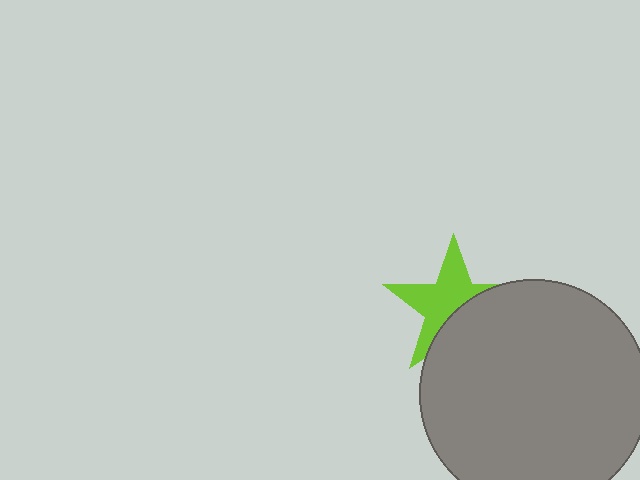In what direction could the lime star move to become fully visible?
The lime star could move up. That would shift it out from behind the gray circle entirely.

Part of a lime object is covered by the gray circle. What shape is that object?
It is a star.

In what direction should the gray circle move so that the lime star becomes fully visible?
The gray circle should move down. That is the shortest direction to clear the overlap and leave the lime star fully visible.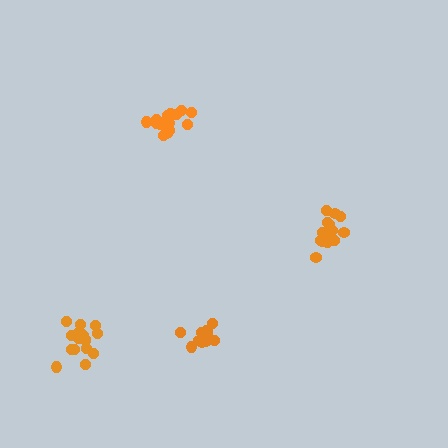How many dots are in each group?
Group 1: 15 dots, Group 2: 17 dots, Group 3: 12 dots, Group 4: 15 dots (59 total).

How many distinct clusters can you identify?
There are 4 distinct clusters.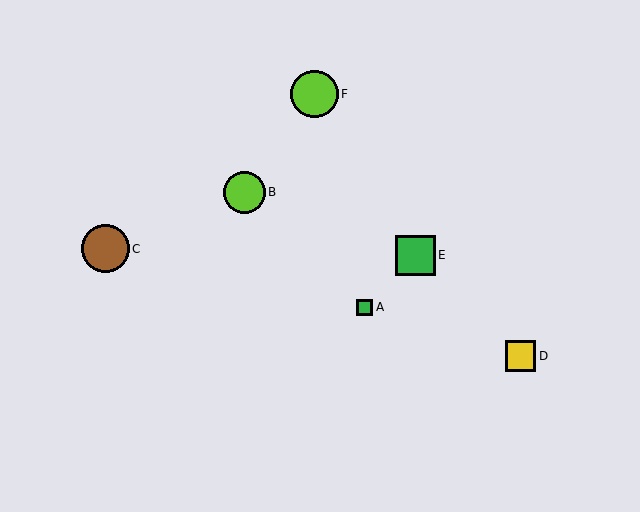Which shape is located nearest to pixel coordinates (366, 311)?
The green square (labeled A) at (365, 307) is nearest to that location.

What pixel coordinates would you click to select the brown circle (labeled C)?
Click at (105, 249) to select the brown circle C.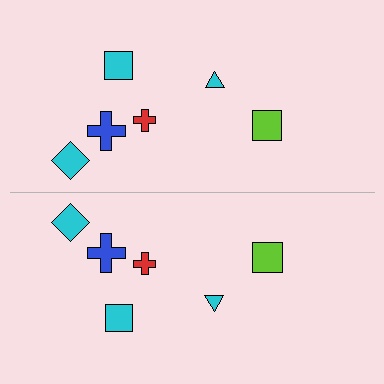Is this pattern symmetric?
Yes, this pattern has bilateral (reflection) symmetry.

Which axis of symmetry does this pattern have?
The pattern has a horizontal axis of symmetry running through the center of the image.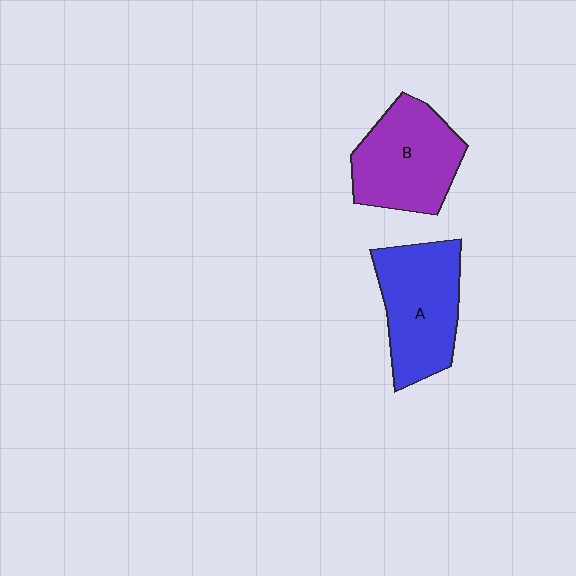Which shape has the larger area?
Shape A (blue).